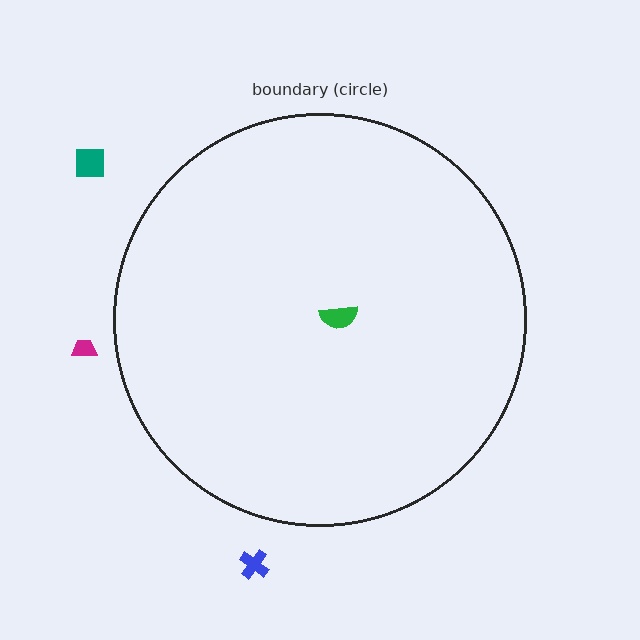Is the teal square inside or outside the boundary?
Outside.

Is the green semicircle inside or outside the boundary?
Inside.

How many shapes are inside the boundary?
1 inside, 3 outside.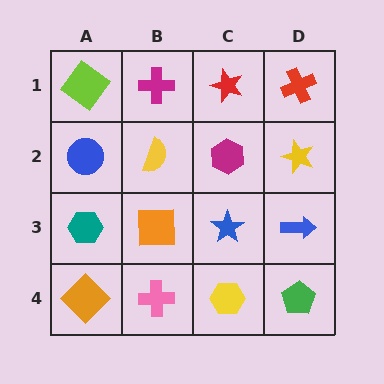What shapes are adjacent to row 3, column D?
A yellow star (row 2, column D), a green pentagon (row 4, column D), a blue star (row 3, column C).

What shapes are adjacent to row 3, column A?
A blue circle (row 2, column A), an orange diamond (row 4, column A), an orange square (row 3, column B).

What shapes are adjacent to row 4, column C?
A blue star (row 3, column C), a pink cross (row 4, column B), a green pentagon (row 4, column D).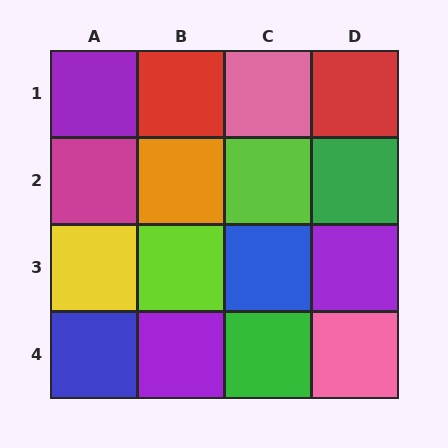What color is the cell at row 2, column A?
Magenta.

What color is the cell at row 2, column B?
Orange.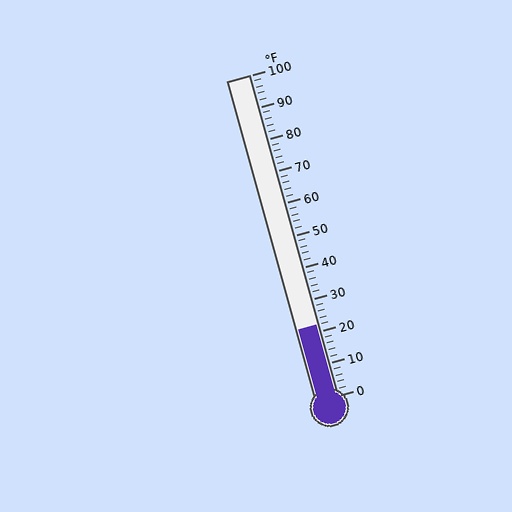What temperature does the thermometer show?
The thermometer shows approximately 22°F.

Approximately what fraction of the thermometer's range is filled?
The thermometer is filled to approximately 20% of its range.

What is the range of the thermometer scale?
The thermometer scale ranges from 0°F to 100°F.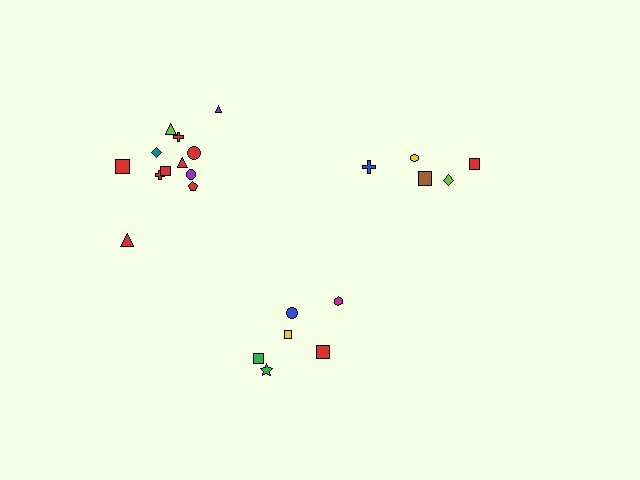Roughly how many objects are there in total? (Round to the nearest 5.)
Roughly 25 objects in total.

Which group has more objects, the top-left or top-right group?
The top-left group.